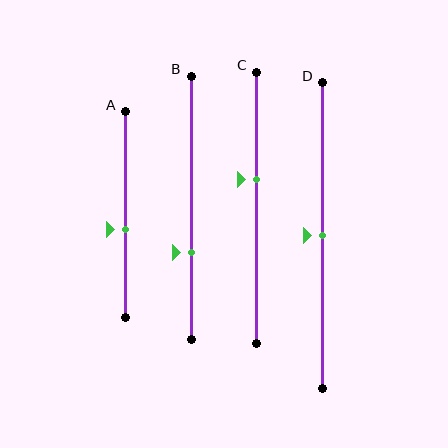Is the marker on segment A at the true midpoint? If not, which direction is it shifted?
No, the marker on segment A is shifted downward by about 7% of the segment length.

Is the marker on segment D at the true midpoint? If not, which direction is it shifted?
Yes, the marker on segment D is at the true midpoint.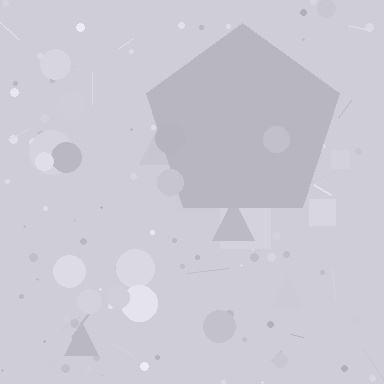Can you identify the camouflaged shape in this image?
The camouflaged shape is a pentagon.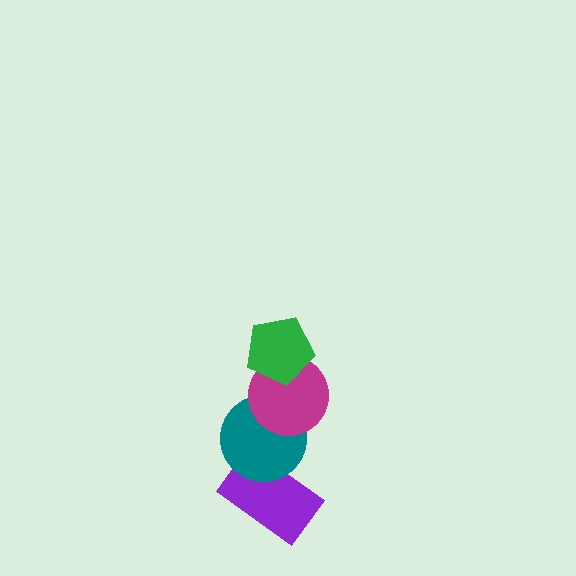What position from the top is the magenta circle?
The magenta circle is 2nd from the top.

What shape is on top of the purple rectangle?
The teal circle is on top of the purple rectangle.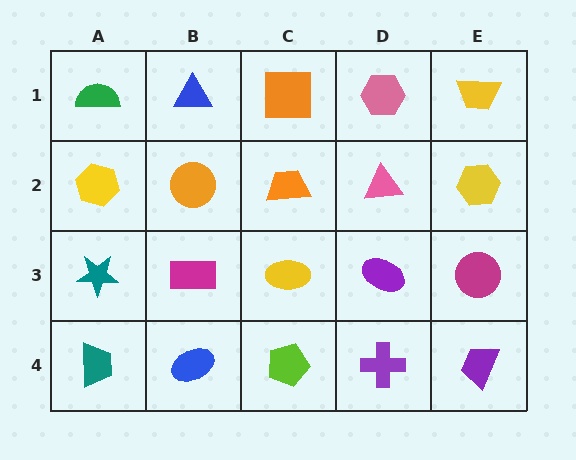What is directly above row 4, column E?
A magenta circle.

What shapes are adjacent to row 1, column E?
A yellow hexagon (row 2, column E), a pink hexagon (row 1, column D).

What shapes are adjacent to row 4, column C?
A yellow ellipse (row 3, column C), a blue ellipse (row 4, column B), a purple cross (row 4, column D).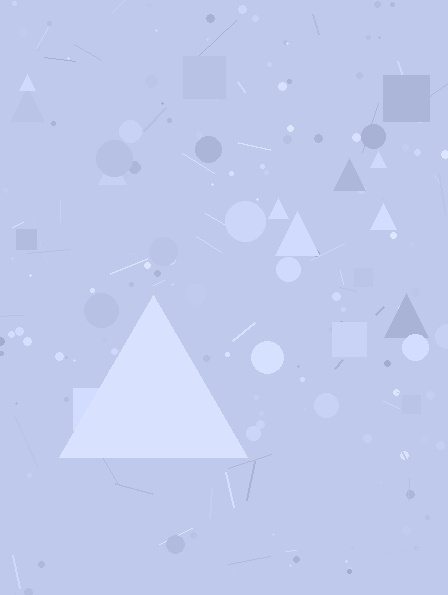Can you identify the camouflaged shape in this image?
The camouflaged shape is a triangle.